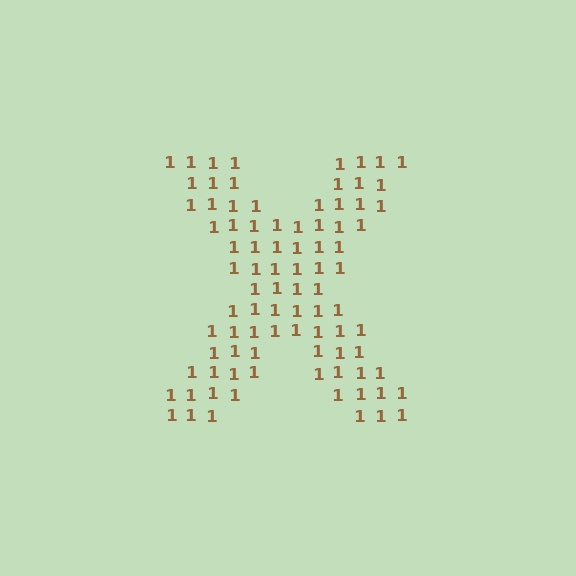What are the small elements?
The small elements are digit 1's.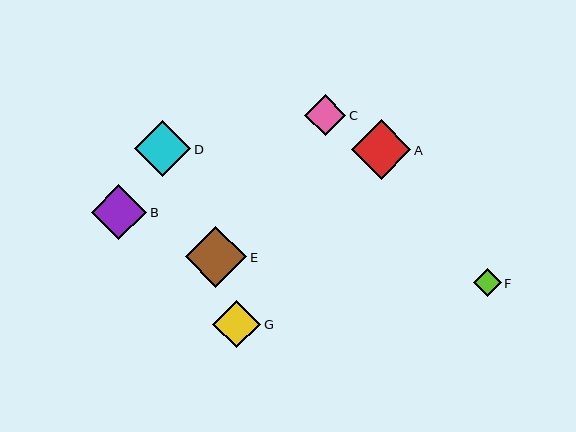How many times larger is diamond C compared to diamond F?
Diamond C is approximately 1.5 times the size of diamond F.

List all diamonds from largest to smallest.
From largest to smallest: E, A, D, B, G, C, F.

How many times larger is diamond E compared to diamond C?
Diamond E is approximately 1.5 times the size of diamond C.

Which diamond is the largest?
Diamond E is the largest with a size of approximately 61 pixels.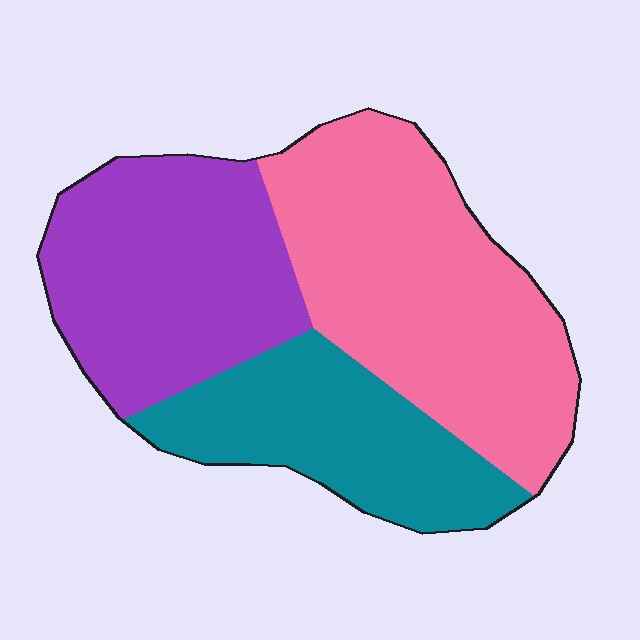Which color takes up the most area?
Pink, at roughly 40%.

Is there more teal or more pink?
Pink.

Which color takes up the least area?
Teal, at roughly 25%.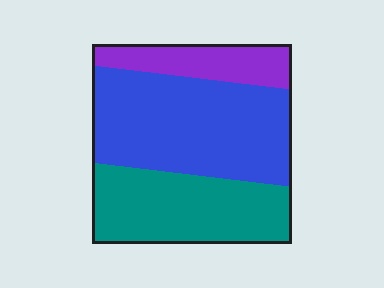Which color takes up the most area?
Blue, at roughly 50%.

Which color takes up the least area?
Purple, at roughly 15%.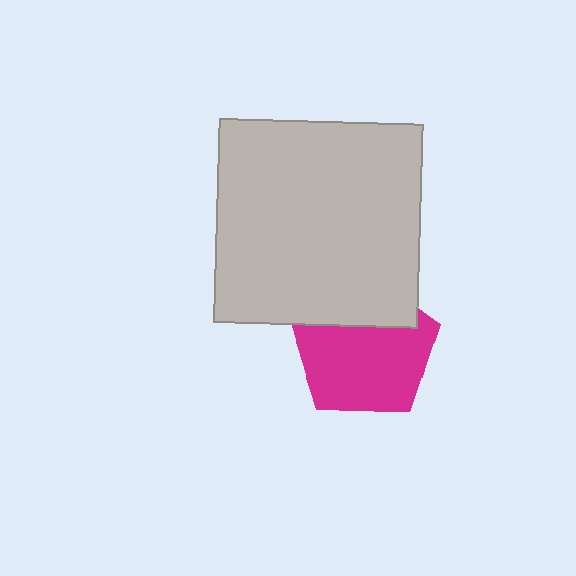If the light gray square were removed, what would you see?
You would see the complete magenta pentagon.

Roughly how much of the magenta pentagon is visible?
Most of it is visible (roughly 70%).